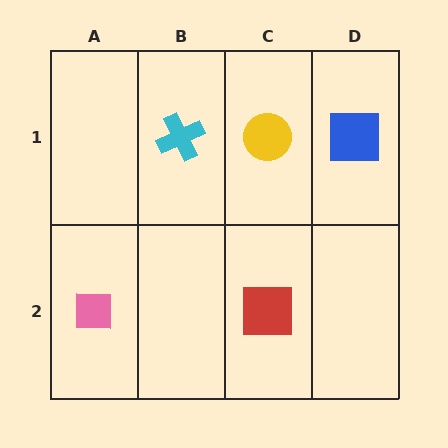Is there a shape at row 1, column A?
No, that cell is empty.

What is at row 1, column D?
A blue square.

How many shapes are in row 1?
3 shapes.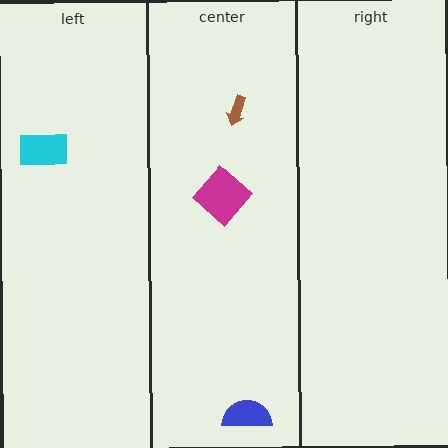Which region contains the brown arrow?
The center region.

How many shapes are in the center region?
3.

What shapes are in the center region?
The brown arrow, the magenta diamond, the blue semicircle.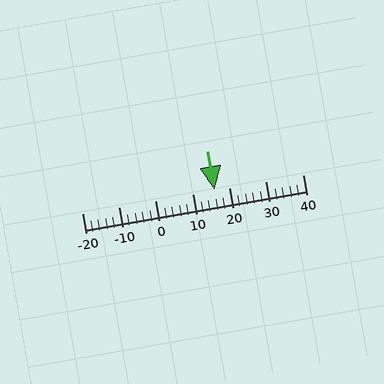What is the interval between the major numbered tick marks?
The major tick marks are spaced 10 units apart.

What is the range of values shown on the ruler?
The ruler shows values from -20 to 40.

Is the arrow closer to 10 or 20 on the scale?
The arrow is closer to 20.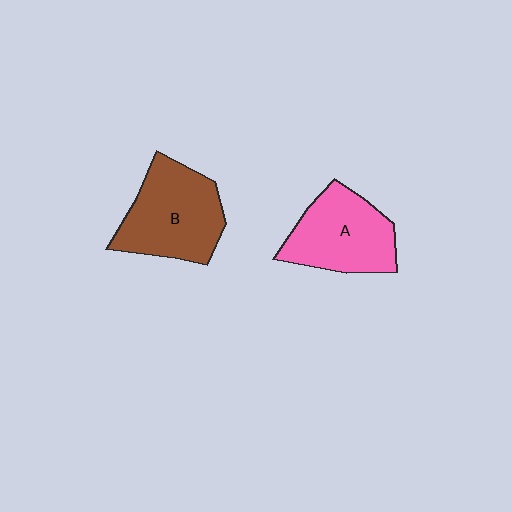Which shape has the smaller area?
Shape A (pink).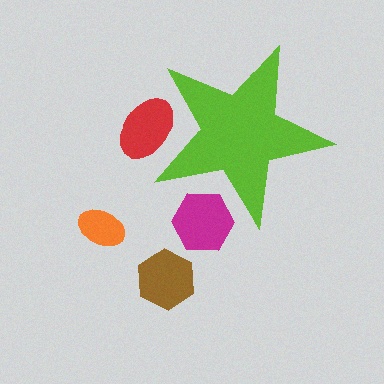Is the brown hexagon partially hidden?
No, the brown hexagon is fully visible.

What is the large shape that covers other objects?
A lime star.